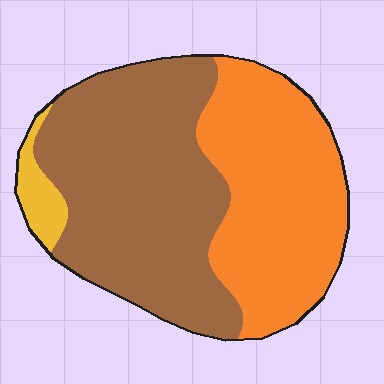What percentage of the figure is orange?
Orange takes up about two fifths (2/5) of the figure.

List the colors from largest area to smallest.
From largest to smallest: brown, orange, yellow.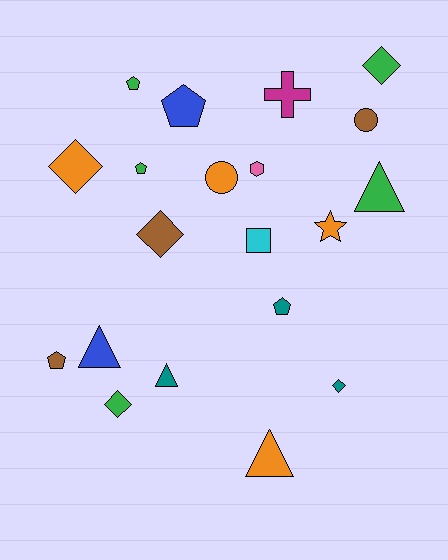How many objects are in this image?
There are 20 objects.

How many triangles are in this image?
There are 4 triangles.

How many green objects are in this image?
There are 5 green objects.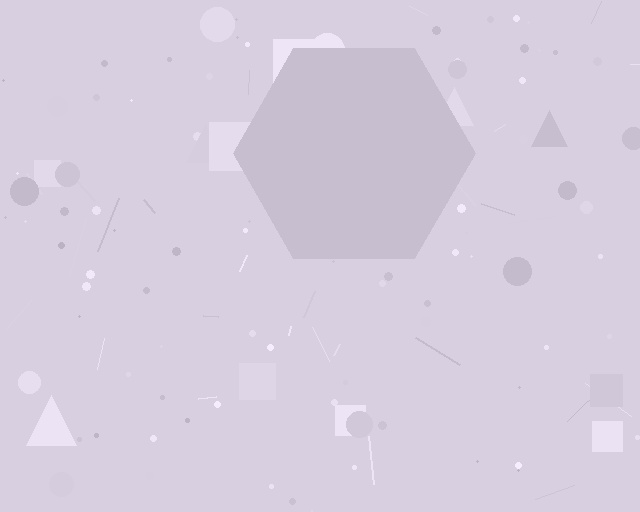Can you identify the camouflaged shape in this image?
The camouflaged shape is a hexagon.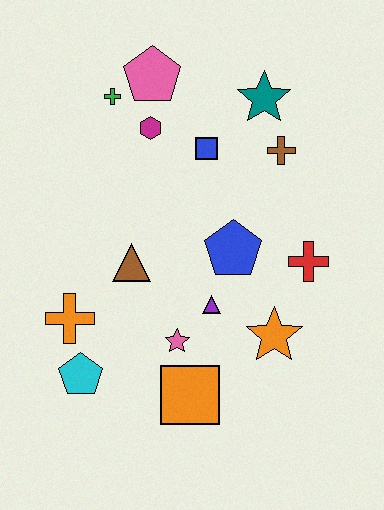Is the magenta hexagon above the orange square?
Yes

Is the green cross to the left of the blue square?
Yes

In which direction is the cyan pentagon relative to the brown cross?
The cyan pentagon is below the brown cross.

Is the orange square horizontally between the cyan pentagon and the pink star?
No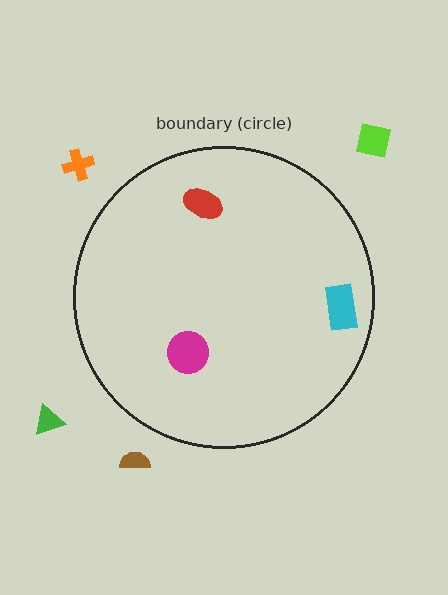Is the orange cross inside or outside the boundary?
Outside.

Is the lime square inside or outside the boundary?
Outside.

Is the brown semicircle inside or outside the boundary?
Outside.